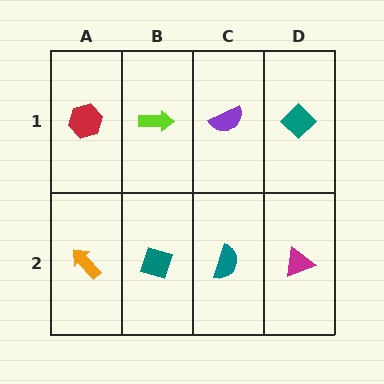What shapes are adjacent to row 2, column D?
A teal diamond (row 1, column D), a teal semicircle (row 2, column C).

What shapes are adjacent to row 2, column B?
A lime arrow (row 1, column B), an orange arrow (row 2, column A), a teal semicircle (row 2, column C).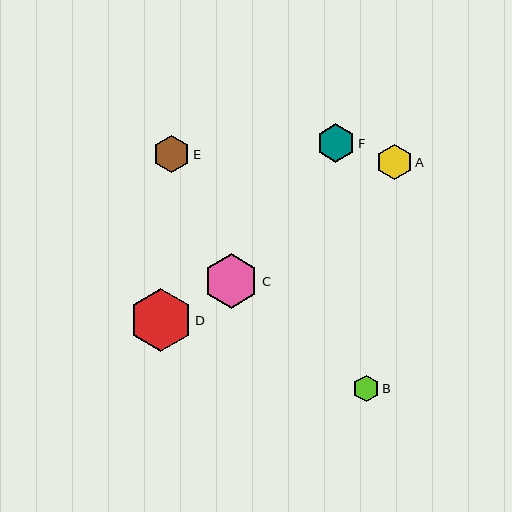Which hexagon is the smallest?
Hexagon B is the smallest with a size of approximately 26 pixels.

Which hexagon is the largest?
Hexagon D is the largest with a size of approximately 63 pixels.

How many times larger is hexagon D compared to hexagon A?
Hexagon D is approximately 1.7 times the size of hexagon A.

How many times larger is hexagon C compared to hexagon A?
Hexagon C is approximately 1.5 times the size of hexagon A.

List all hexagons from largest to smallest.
From largest to smallest: D, C, F, E, A, B.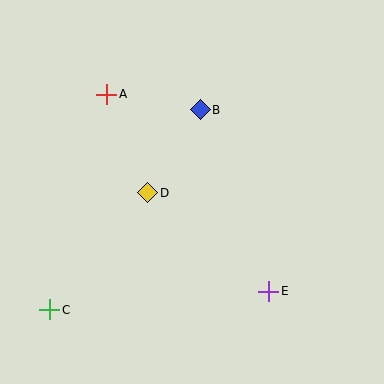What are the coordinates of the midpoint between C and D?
The midpoint between C and D is at (99, 251).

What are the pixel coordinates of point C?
Point C is at (50, 310).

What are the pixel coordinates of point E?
Point E is at (269, 291).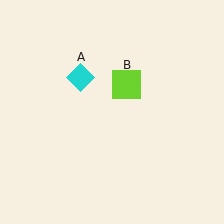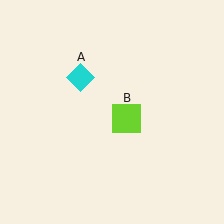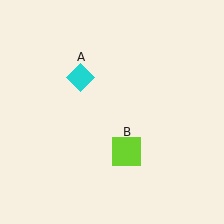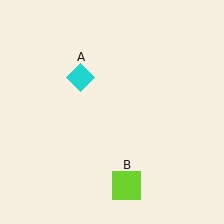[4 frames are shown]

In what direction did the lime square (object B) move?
The lime square (object B) moved down.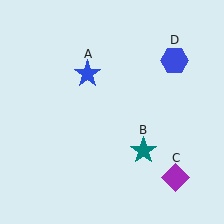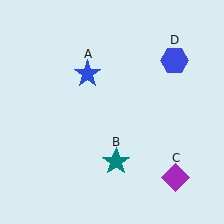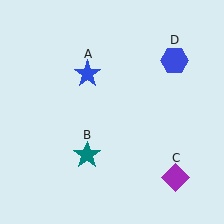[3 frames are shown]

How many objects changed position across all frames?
1 object changed position: teal star (object B).